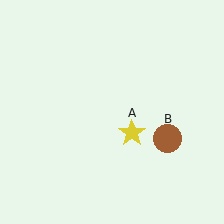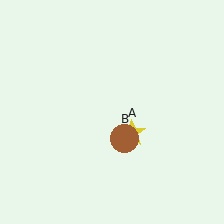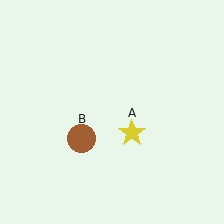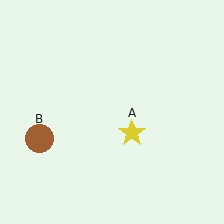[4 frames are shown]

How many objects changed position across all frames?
1 object changed position: brown circle (object B).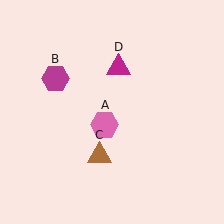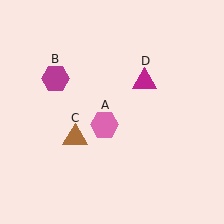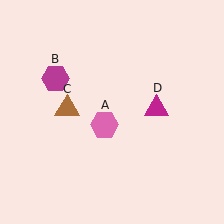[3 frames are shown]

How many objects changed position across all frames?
2 objects changed position: brown triangle (object C), magenta triangle (object D).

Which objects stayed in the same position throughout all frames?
Pink hexagon (object A) and magenta hexagon (object B) remained stationary.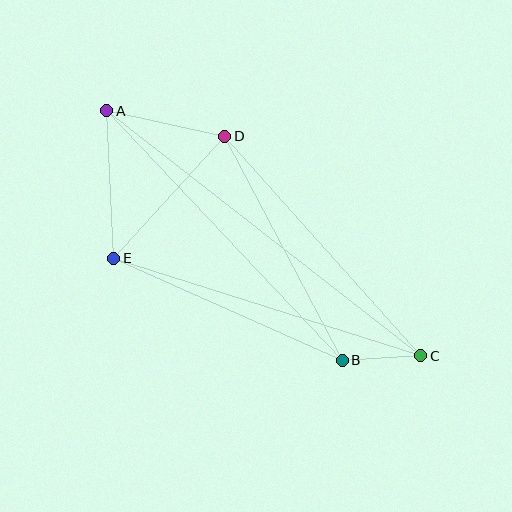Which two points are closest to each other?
Points B and C are closest to each other.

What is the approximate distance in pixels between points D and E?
The distance between D and E is approximately 165 pixels.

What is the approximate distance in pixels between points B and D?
The distance between B and D is approximately 253 pixels.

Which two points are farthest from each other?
Points A and C are farthest from each other.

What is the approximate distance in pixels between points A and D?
The distance between A and D is approximately 121 pixels.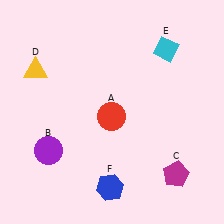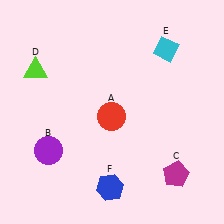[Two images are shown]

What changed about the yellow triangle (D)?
In Image 1, D is yellow. In Image 2, it changed to lime.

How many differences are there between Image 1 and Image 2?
There is 1 difference between the two images.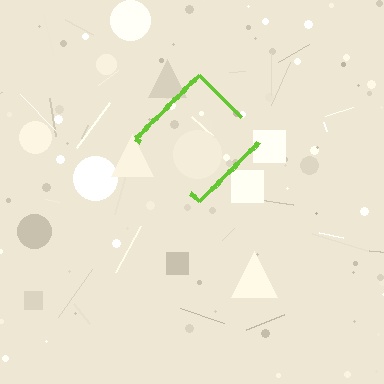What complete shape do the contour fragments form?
The contour fragments form a diamond.